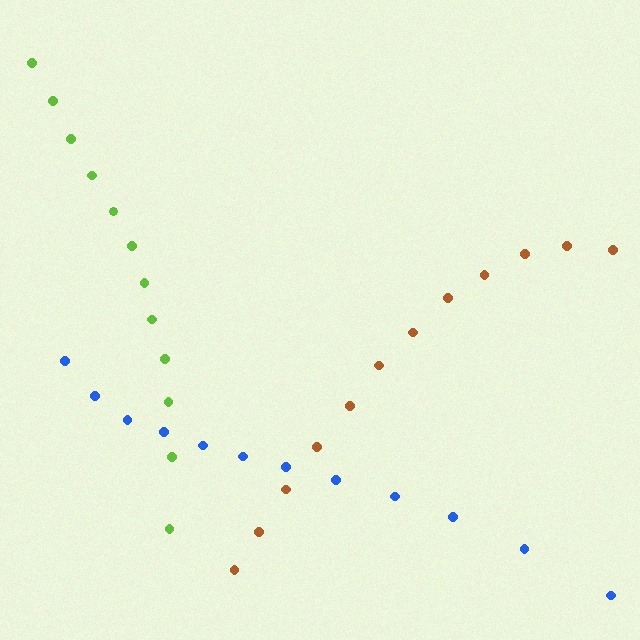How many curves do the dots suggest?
There are 3 distinct paths.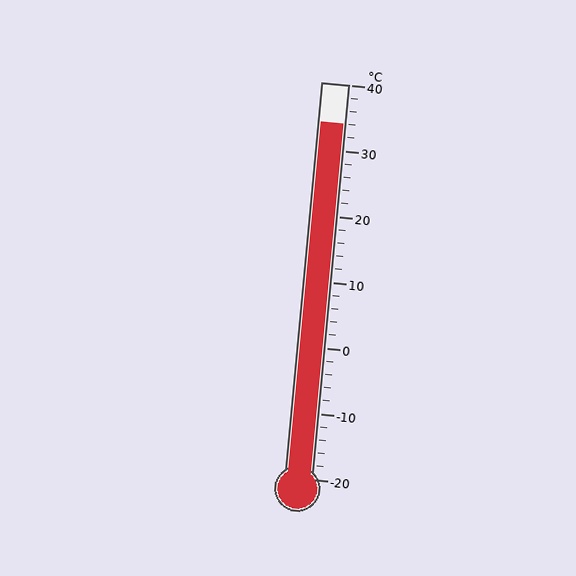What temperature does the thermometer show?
The thermometer shows approximately 34°C.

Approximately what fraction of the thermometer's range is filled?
The thermometer is filled to approximately 90% of its range.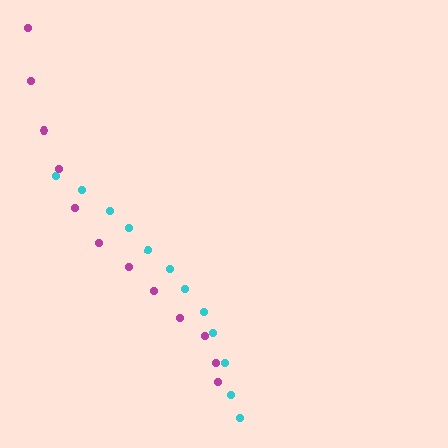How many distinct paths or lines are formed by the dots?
There are 2 distinct paths.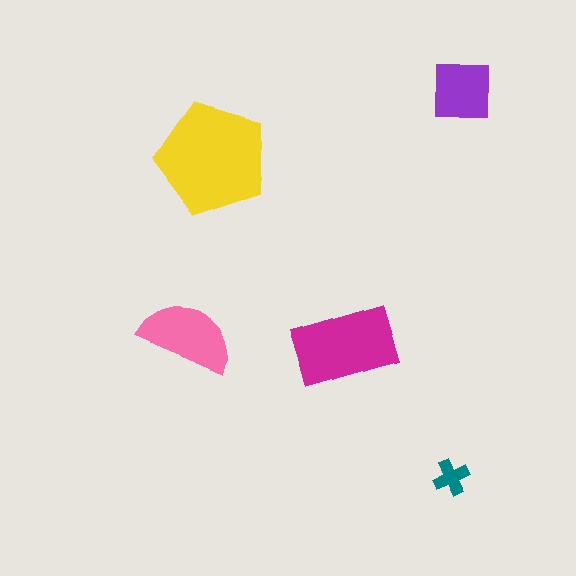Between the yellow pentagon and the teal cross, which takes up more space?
The yellow pentagon.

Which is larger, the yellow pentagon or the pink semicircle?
The yellow pentagon.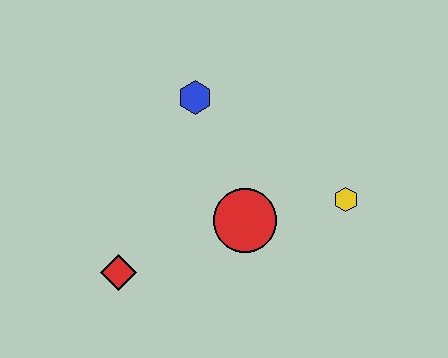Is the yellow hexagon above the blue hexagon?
No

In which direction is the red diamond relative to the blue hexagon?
The red diamond is below the blue hexagon.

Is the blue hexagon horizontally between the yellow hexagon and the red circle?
No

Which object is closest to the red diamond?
The red circle is closest to the red diamond.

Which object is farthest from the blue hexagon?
The red diamond is farthest from the blue hexagon.